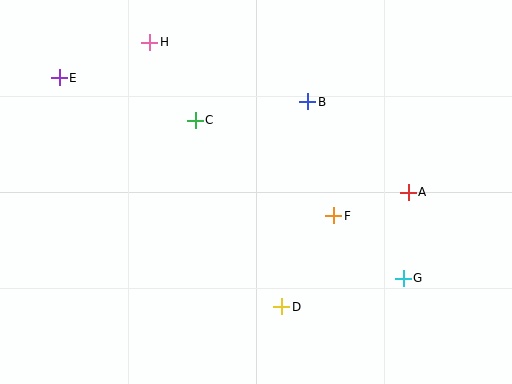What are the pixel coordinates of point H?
Point H is at (150, 42).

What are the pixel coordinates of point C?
Point C is at (195, 120).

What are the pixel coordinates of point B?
Point B is at (308, 102).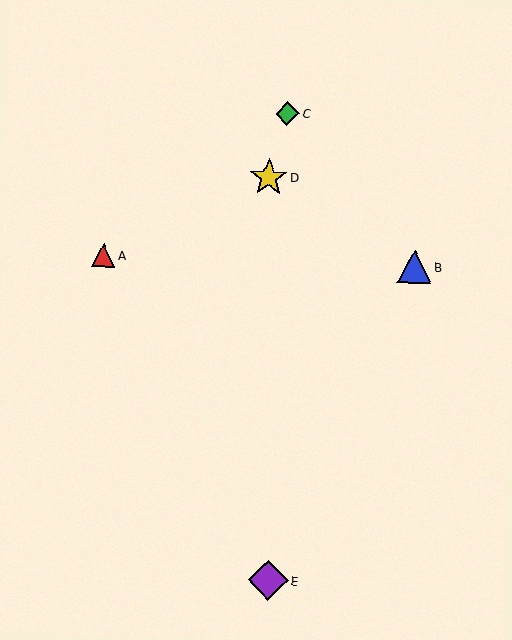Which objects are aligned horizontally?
Objects A, B are aligned horizontally.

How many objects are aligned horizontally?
2 objects (A, B) are aligned horizontally.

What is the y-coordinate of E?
Object E is at y≈580.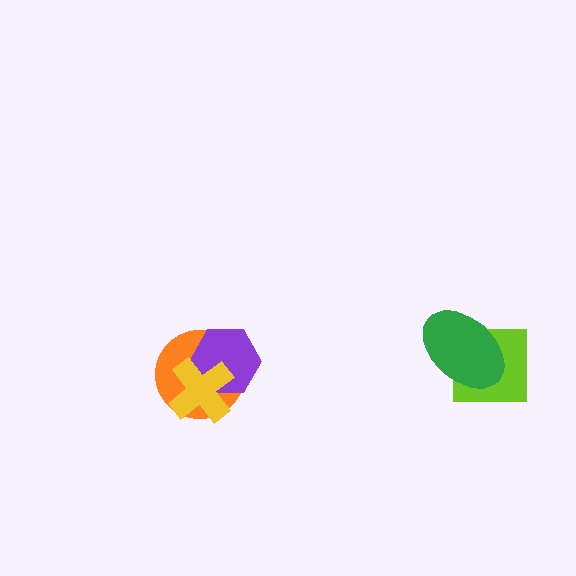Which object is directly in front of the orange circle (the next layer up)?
The purple hexagon is directly in front of the orange circle.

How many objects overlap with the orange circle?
2 objects overlap with the orange circle.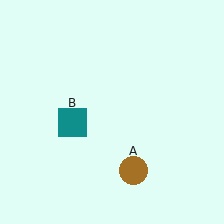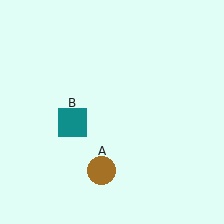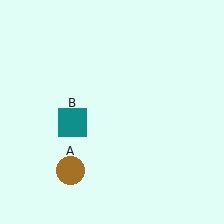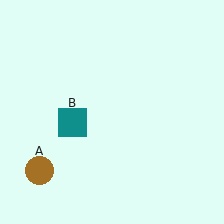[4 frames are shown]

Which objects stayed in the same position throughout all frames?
Teal square (object B) remained stationary.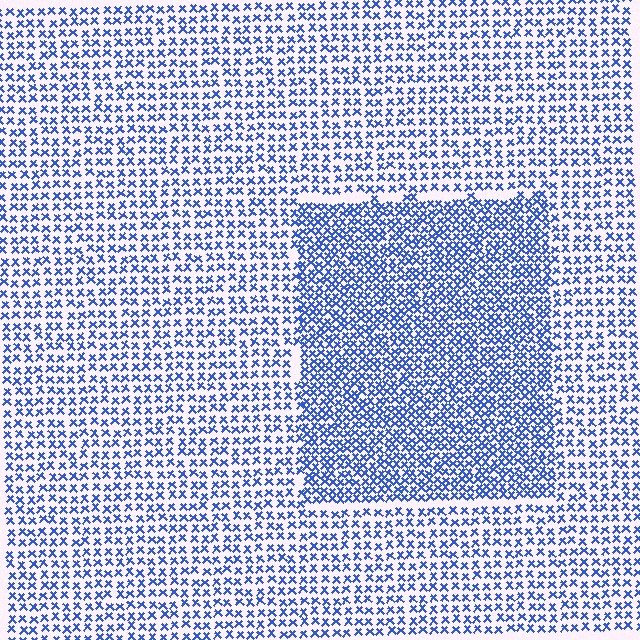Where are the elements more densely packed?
The elements are more densely packed inside the rectangle boundary.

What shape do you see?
I see a rectangle.